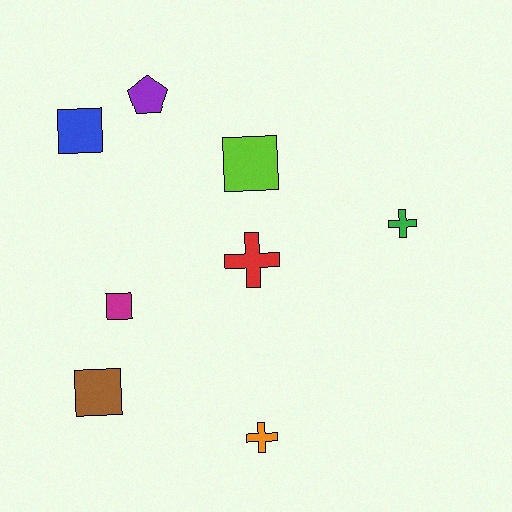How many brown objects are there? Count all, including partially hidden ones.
There is 1 brown object.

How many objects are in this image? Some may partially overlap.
There are 8 objects.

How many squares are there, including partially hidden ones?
There are 4 squares.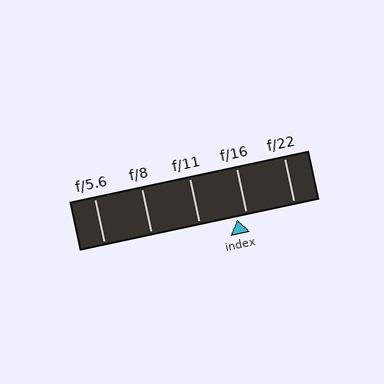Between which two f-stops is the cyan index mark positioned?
The index mark is between f/11 and f/16.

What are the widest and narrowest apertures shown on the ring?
The widest aperture shown is f/5.6 and the narrowest is f/22.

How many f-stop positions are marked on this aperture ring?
There are 5 f-stop positions marked.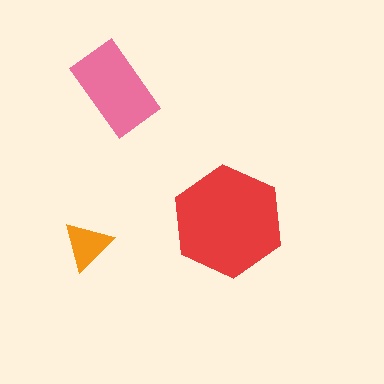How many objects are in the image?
There are 3 objects in the image.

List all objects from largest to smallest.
The red hexagon, the pink rectangle, the orange triangle.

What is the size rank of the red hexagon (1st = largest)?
1st.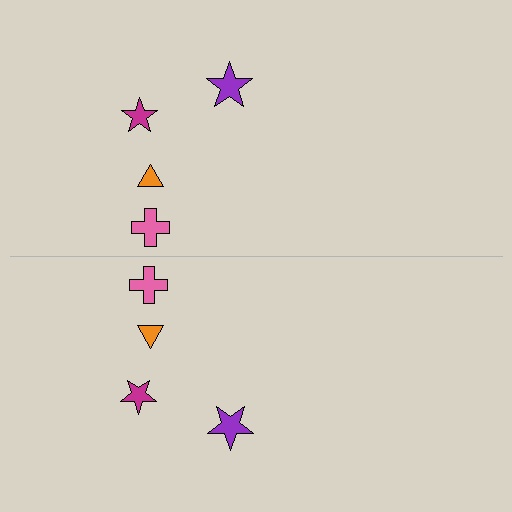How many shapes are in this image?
There are 8 shapes in this image.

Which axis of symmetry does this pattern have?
The pattern has a horizontal axis of symmetry running through the center of the image.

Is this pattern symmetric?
Yes, this pattern has bilateral (reflection) symmetry.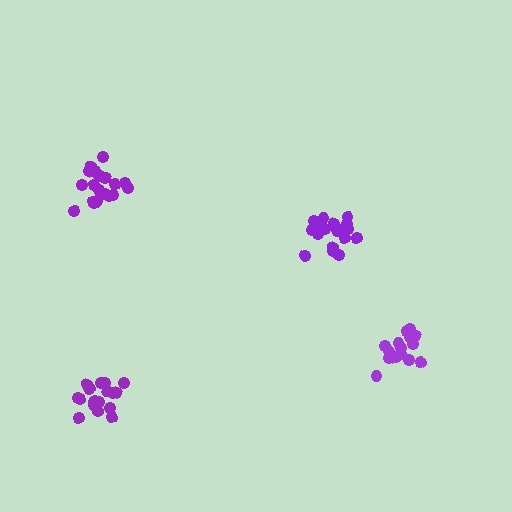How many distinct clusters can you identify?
There are 4 distinct clusters.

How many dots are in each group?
Group 1: 19 dots, Group 2: 19 dots, Group 3: 19 dots, Group 4: 16 dots (73 total).